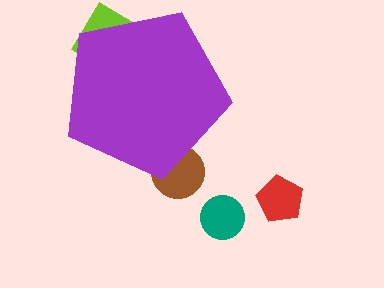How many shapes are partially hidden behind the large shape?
2 shapes are partially hidden.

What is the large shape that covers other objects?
A purple pentagon.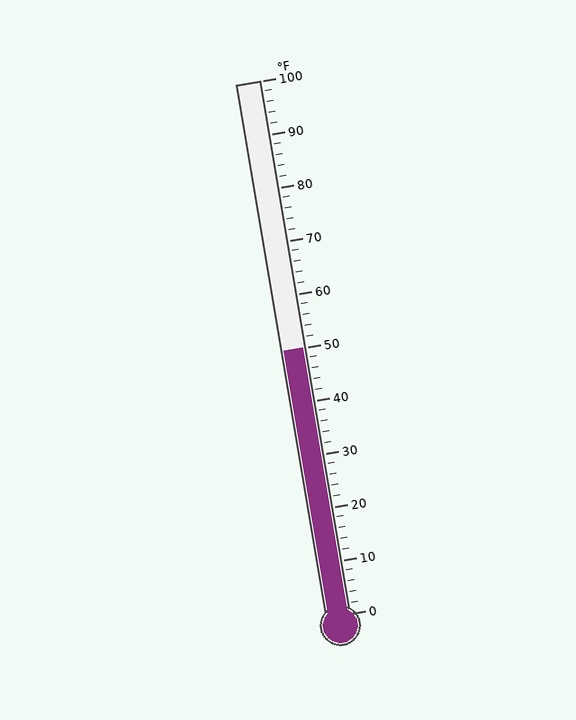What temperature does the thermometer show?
The thermometer shows approximately 50°F.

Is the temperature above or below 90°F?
The temperature is below 90°F.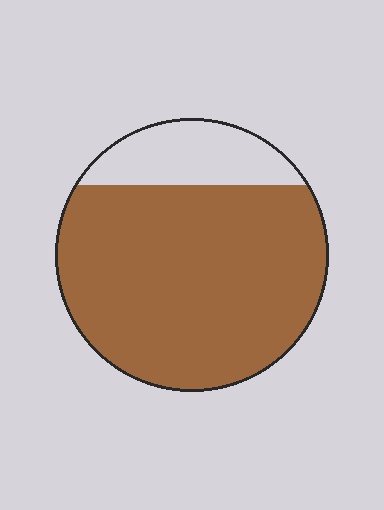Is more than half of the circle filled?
Yes.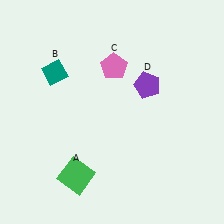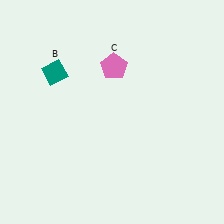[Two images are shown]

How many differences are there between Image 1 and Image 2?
There are 2 differences between the two images.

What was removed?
The purple pentagon (D), the green square (A) were removed in Image 2.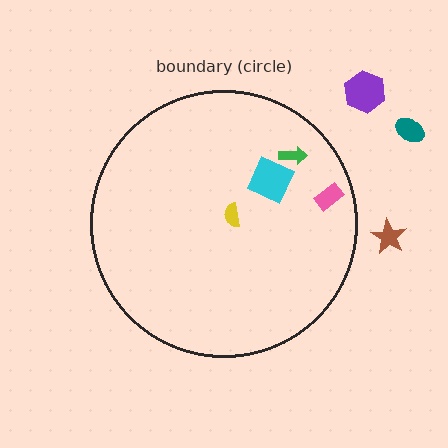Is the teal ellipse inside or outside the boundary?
Outside.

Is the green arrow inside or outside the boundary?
Inside.